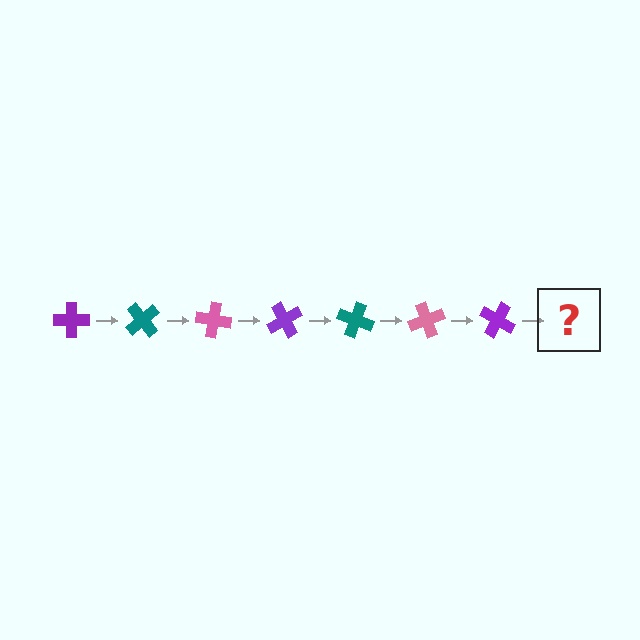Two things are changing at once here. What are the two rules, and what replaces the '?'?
The two rules are that it rotates 50 degrees each step and the color cycles through purple, teal, and pink. The '?' should be a teal cross, rotated 350 degrees from the start.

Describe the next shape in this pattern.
It should be a teal cross, rotated 350 degrees from the start.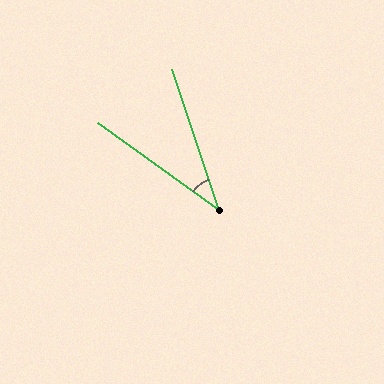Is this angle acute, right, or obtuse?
It is acute.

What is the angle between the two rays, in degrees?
Approximately 36 degrees.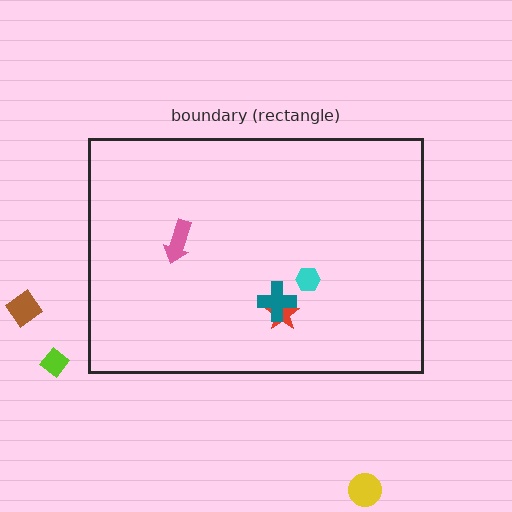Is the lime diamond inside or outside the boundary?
Outside.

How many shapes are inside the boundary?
4 inside, 3 outside.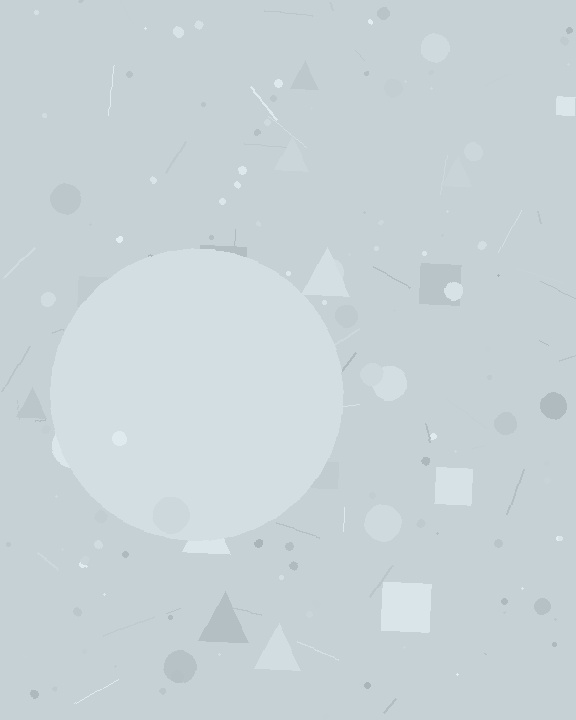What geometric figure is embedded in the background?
A circle is embedded in the background.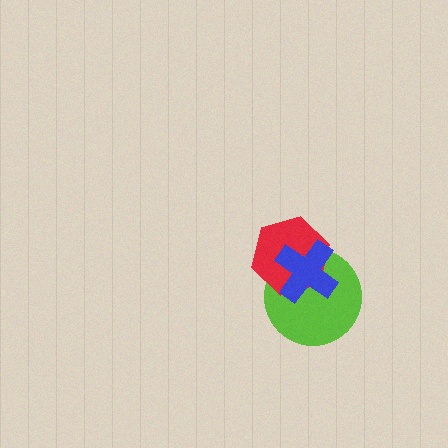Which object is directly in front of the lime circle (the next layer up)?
The red hexagon is directly in front of the lime circle.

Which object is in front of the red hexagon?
The blue cross is in front of the red hexagon.